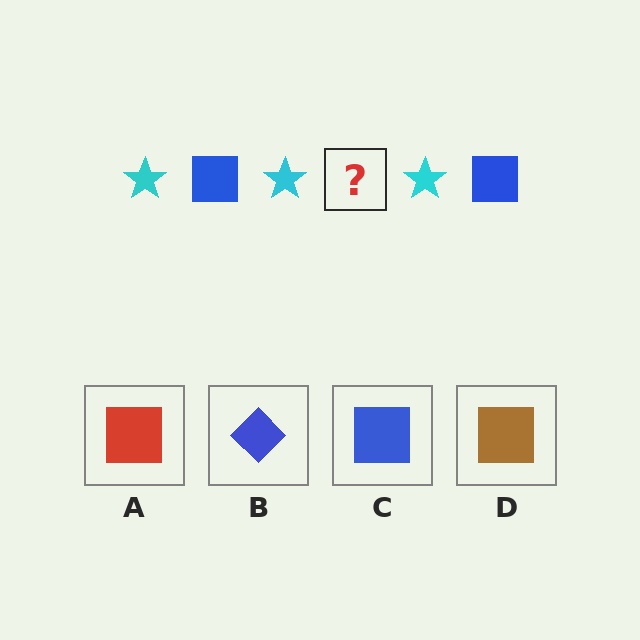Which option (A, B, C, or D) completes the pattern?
C.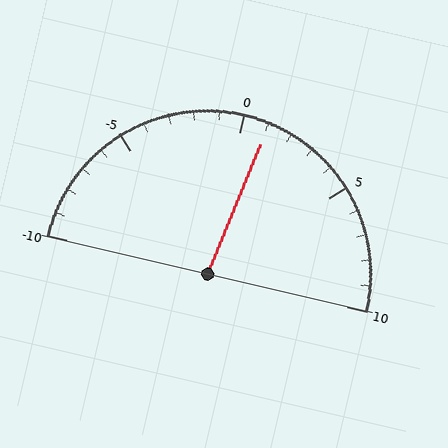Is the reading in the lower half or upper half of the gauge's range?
The reading is in the upper half of the range (-10 to 10).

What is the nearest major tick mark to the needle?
The nearest major tick mark is 0.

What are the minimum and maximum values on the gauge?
The gauge ranges from -10 to 10.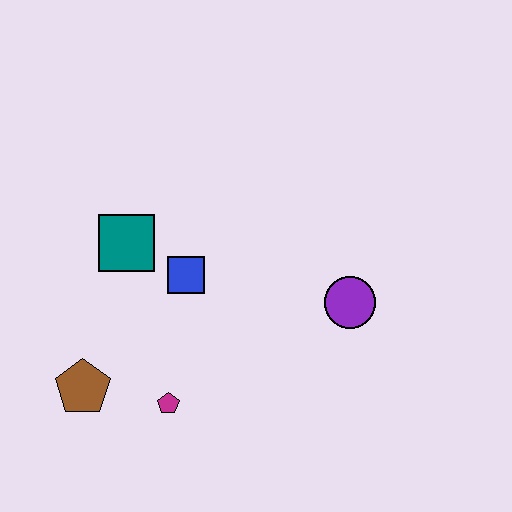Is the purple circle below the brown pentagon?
No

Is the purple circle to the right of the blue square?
Yes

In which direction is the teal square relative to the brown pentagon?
The teal square is above the brown pentagon.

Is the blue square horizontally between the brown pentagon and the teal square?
No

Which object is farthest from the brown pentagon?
The purple circle is farthest from the brown pentagon.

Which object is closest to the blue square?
The teal square is closest to the blue square.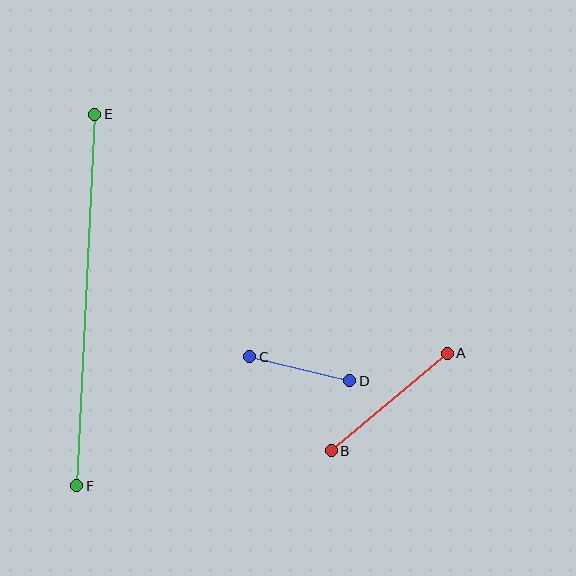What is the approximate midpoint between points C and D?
The midpoint is at approximately (300, 369) pixels.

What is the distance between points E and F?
The distance is approximately 372 pixels.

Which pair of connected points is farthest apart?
Points E and F are farthest apart.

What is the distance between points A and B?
The distance is approximately 151 pixels.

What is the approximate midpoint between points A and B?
The midpoint is at approximately (389, 402) pixels.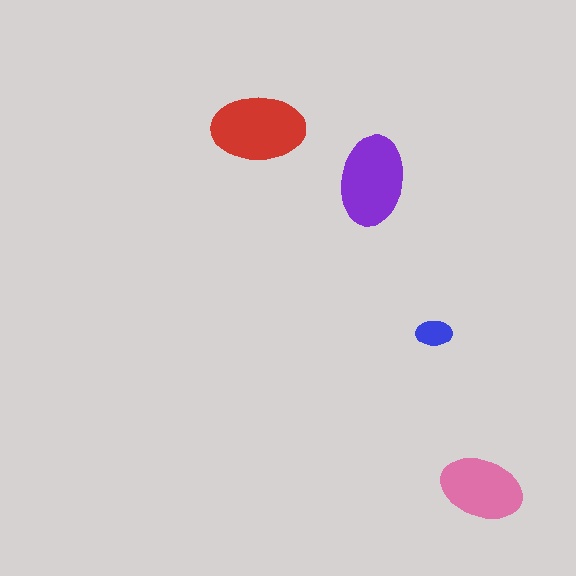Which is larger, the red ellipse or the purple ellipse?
The red one.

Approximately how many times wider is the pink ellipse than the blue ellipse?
About 2.5 times wider.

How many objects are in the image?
There are 4 objects in the image.